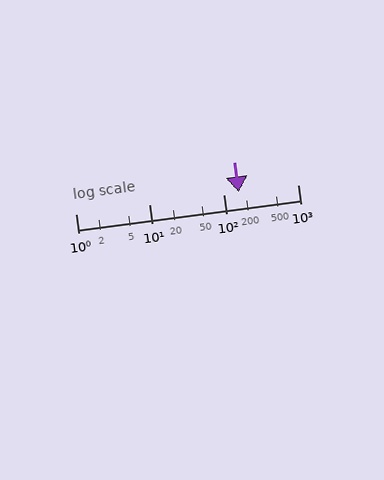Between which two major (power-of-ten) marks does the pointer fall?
The pointer is between 100 and 1000.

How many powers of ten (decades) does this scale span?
The scale spans 3 decades, from 1 to 1000.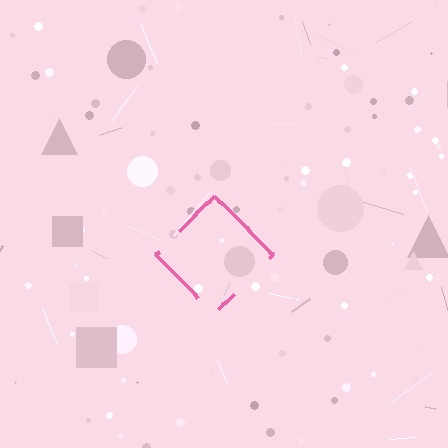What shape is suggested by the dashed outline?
The dashed outline suggests a diamond.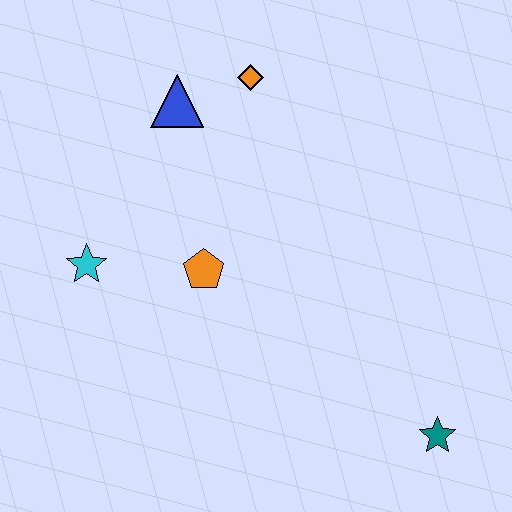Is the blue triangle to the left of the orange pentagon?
Yes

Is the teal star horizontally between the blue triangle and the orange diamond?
No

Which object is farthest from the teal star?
The blue triangle is farthest from the teal star.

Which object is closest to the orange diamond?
The blue triangle is closest to the orange diamond.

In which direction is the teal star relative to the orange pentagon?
The teal star is to the right of the orange pentagon.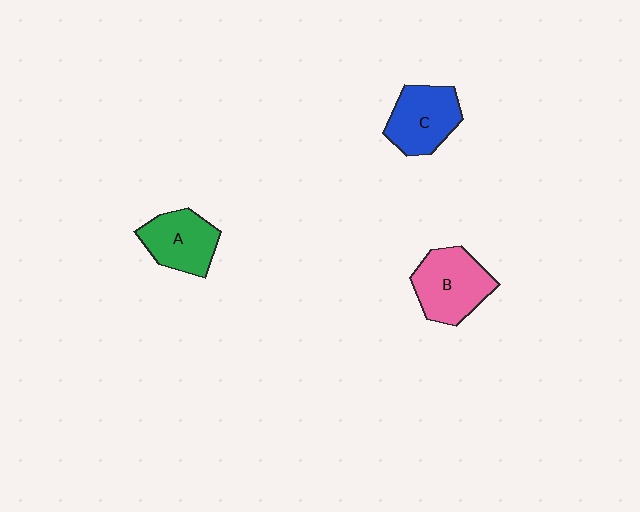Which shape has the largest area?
Shape B (pink).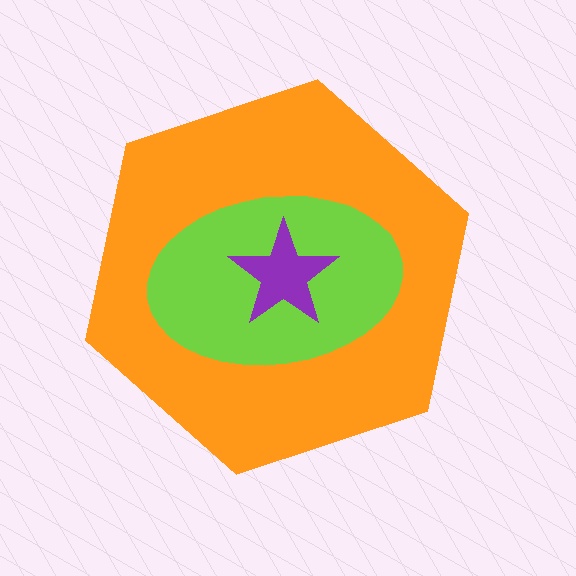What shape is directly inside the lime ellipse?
The purple star.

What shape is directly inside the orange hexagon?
The lime ellipse.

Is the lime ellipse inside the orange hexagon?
Yes.